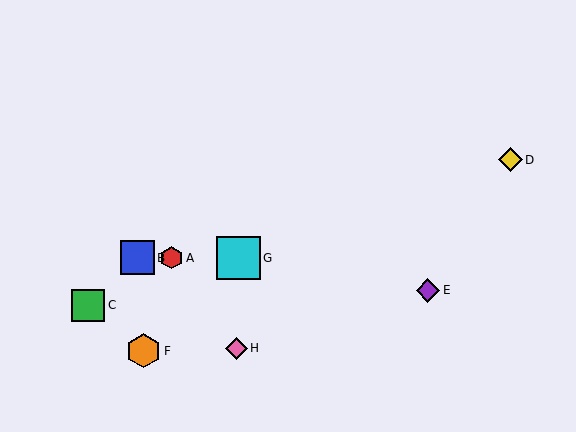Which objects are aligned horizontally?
Objects A, B, G are aligned horizontally.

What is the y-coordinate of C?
Object C is at y≈305.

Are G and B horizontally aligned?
Yes, both are at y≈258.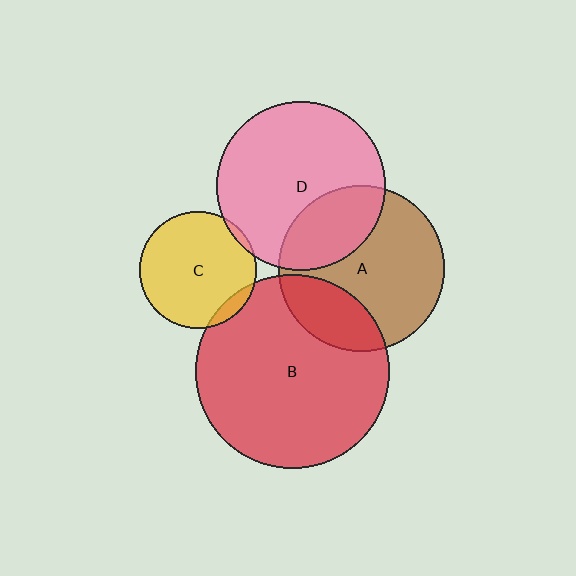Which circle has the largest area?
Circle B (red).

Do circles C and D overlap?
Yes.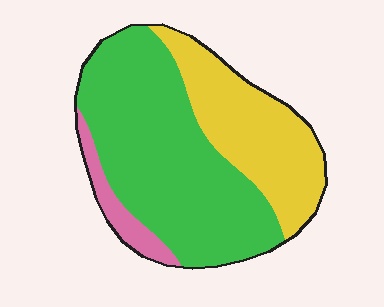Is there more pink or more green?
Green.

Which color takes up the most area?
Green, at roughly 60%.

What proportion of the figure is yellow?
Yellow covers roughly 30% of the figure.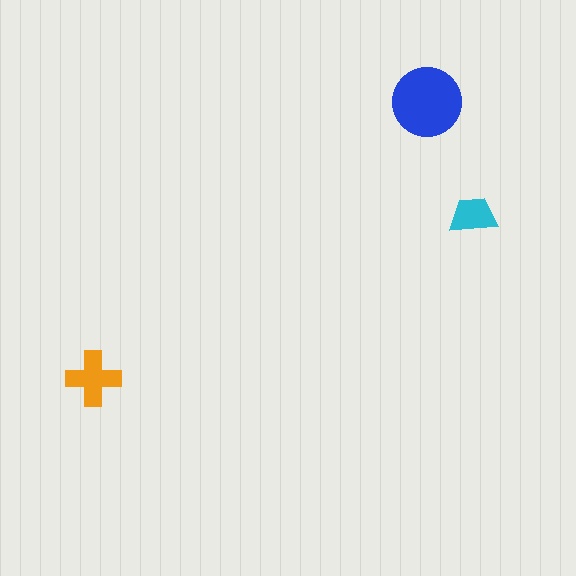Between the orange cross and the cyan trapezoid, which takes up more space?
The orange cross.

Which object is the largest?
The blue circle.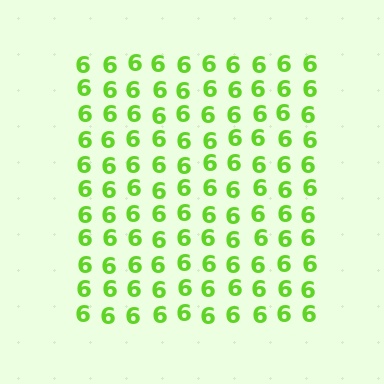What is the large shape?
The large shape is a square.